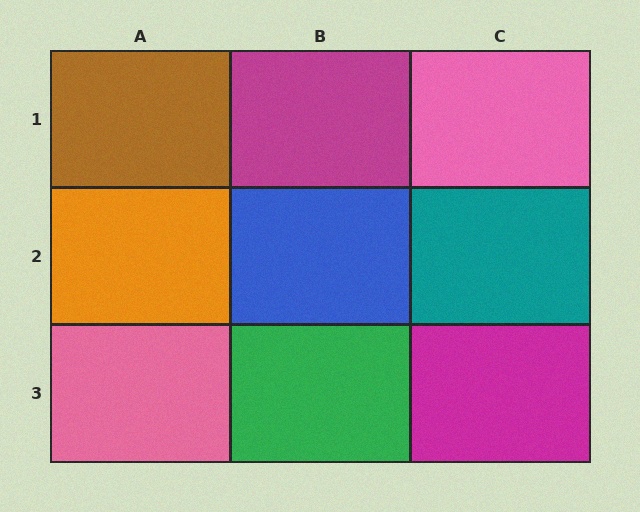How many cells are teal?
1 cell is teal.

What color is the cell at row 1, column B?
Magenta.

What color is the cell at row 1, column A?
Brown.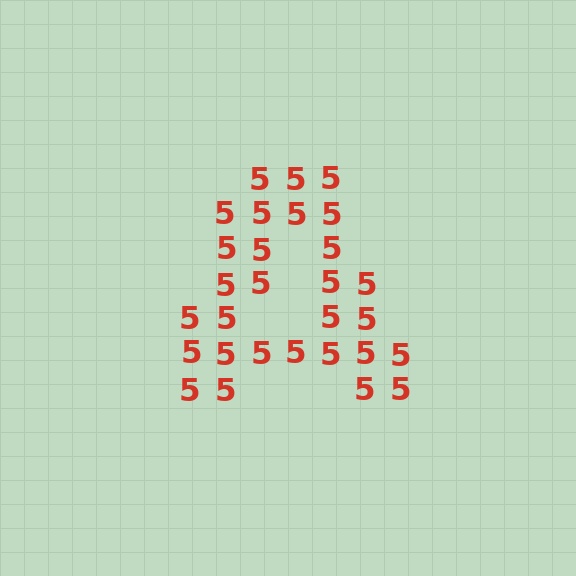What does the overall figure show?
The overall figure shows the letter A.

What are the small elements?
The small elements are digit 5's.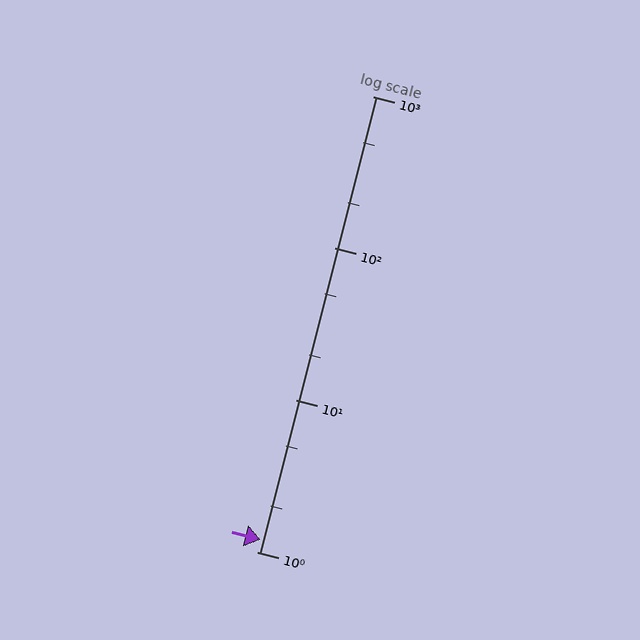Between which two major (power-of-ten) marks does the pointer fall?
The pointer is between 1 and 10.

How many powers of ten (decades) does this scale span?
The scale spans 3 decades, from 1 to 1000.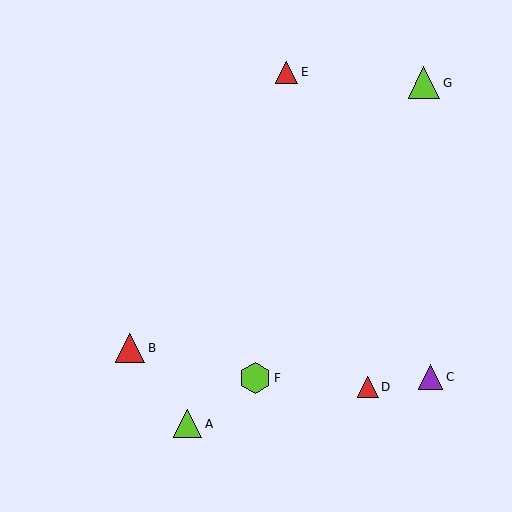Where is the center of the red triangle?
The center of the red triangle is at (368, 387).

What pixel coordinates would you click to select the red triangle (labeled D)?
Click at (368, 387) to select the red triangle D.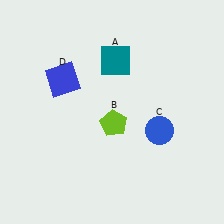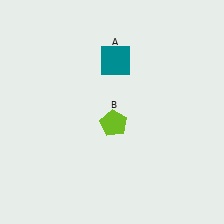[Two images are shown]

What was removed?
The blue square (D), the blue circle (C) were removed in Image 2.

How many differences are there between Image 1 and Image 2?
There are 2 differences between the two images.